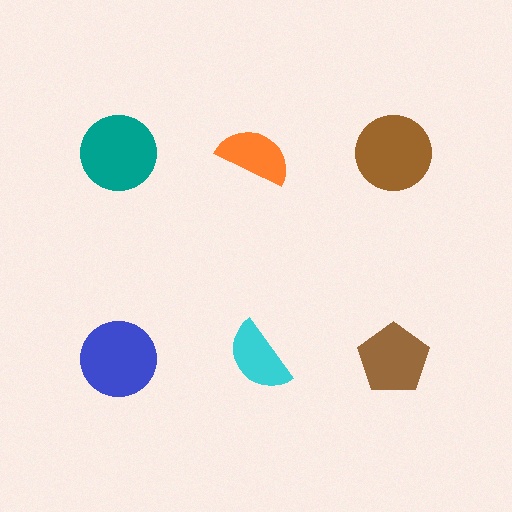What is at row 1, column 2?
An orange semicircle.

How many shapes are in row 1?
3 shapes.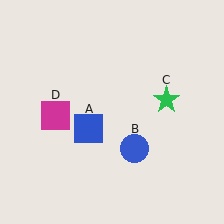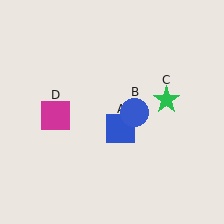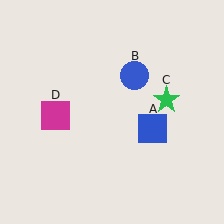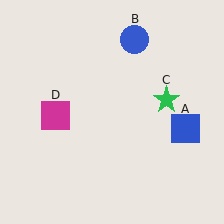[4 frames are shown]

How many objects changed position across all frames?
2 objects changed position: blue square (object A), blue circle (object B).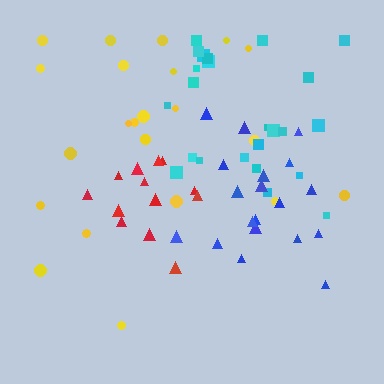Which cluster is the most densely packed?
Red.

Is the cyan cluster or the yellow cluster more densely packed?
Cyan.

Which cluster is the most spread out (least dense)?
Yellow.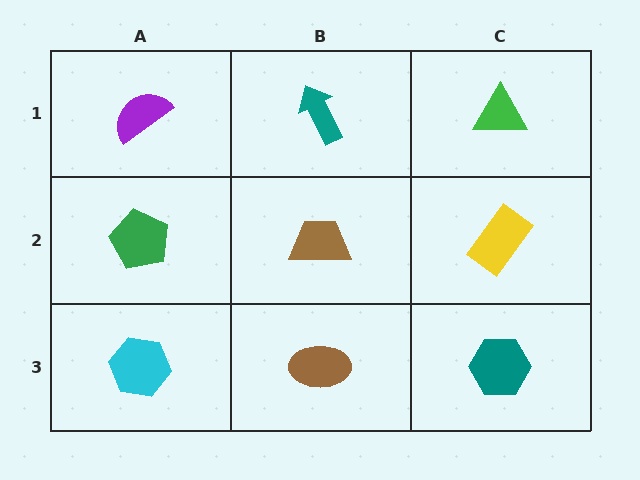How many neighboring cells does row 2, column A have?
3.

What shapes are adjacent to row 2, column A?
A purple semicircle (row 1, column A), a cyan hexagon (row 3, column A), a brown trapezoid (row 2, column B).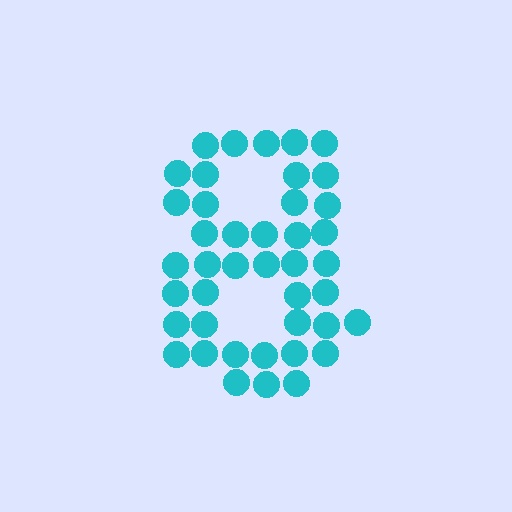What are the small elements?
The small elements are circles.